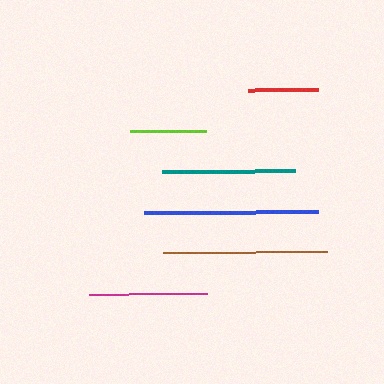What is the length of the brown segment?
The brown segment is approximately 164 pixels long.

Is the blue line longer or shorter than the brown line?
The blue line is longer than the brown line.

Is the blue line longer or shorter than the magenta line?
The blue line is longer than the magenta line.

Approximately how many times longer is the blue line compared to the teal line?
The blue line is approximately 1.3 times the length of the teal line.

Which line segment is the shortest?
The red line is the shortest at approximately 70 pixels.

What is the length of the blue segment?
The blue segment is approximately 174 pixels long.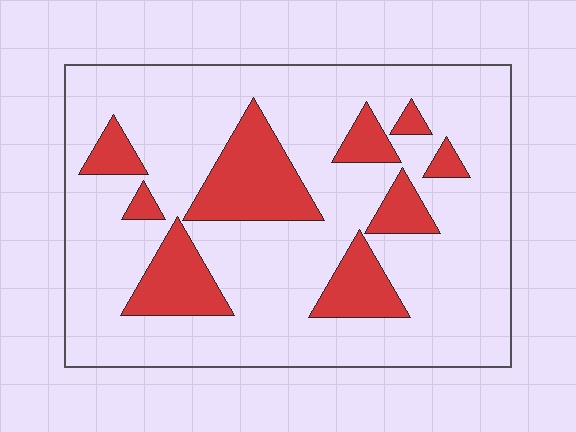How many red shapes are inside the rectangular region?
9.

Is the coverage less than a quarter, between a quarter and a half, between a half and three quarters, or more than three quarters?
Less than a quarter.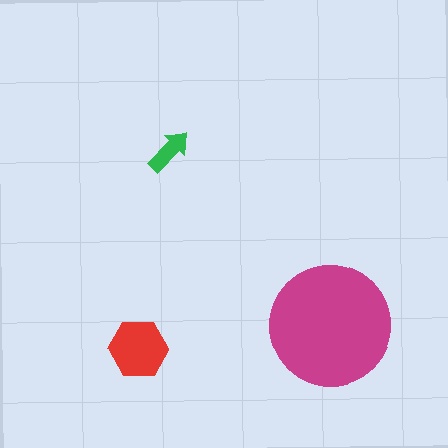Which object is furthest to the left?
The red hexagon is leftmost.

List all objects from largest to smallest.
The magenta circle, the red hexagon, the green arrow.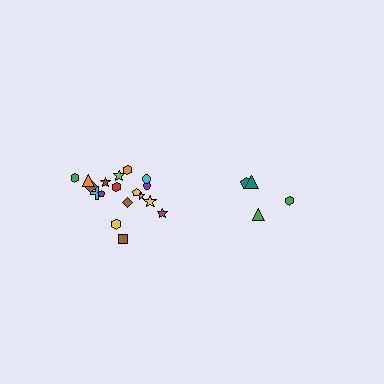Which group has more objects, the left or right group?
The left group.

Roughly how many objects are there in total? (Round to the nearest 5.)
Roughly 20 objects in total.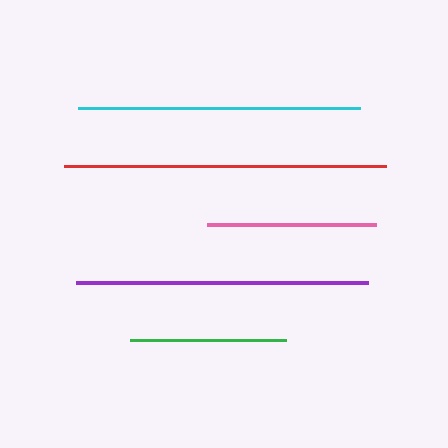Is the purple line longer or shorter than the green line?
The purple line is longer than the green line.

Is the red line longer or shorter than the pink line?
The red line is longer than the pink line.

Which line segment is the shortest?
The green line is the shortest at approximately 155 pixels.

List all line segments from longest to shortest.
From longest to shortest: red, purple, cyan, pink, green.